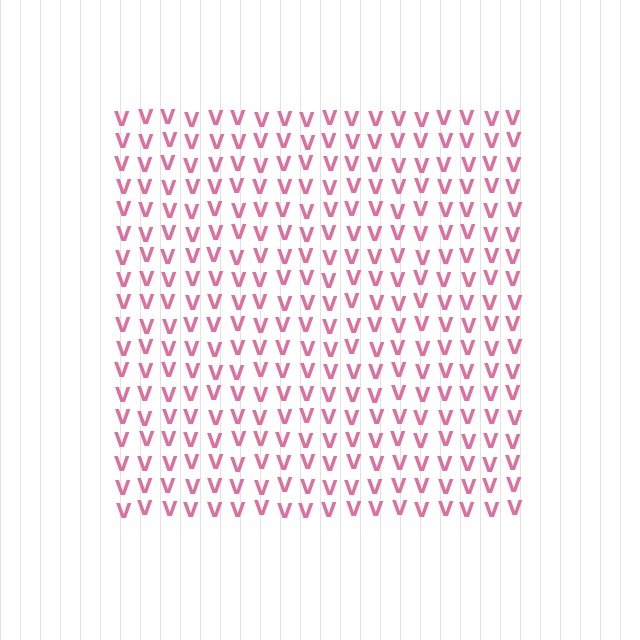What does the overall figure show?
The overall figure shows a square.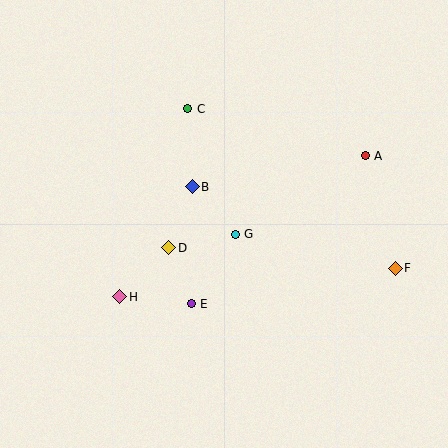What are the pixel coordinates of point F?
Point F is at (395, 269).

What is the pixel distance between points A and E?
The distance between A and E is 228 pixels.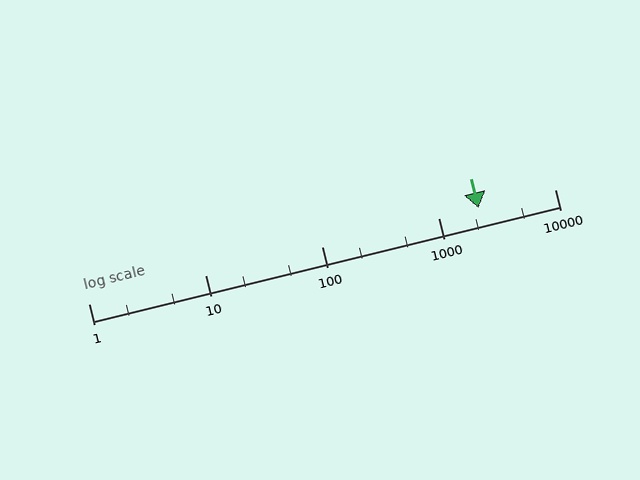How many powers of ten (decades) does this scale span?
The scale spans 4 decades, from 1 to 10000.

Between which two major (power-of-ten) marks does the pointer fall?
The pointer is between 1000 and 10000.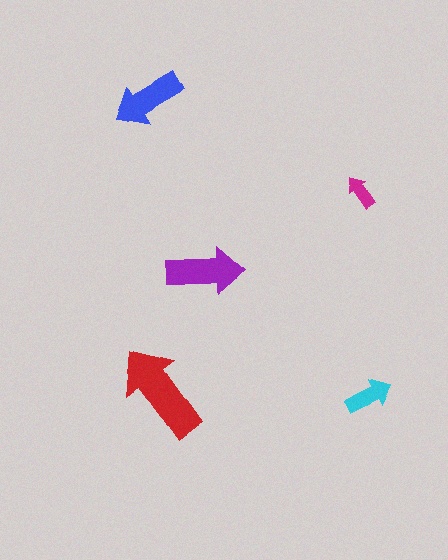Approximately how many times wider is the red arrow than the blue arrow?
About 1.5 times wider.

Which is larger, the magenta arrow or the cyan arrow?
The cyan one.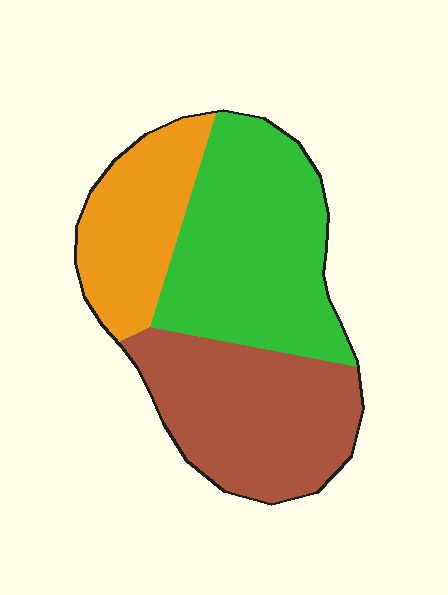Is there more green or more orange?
Green.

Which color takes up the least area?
Orange, at roughly 25%.